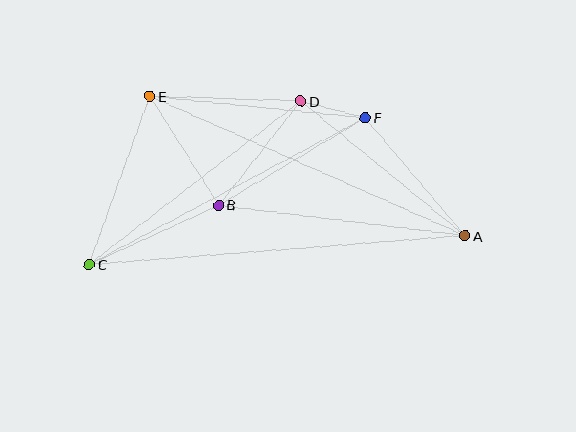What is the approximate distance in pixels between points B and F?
The distance between B and F is approximately 170 pixels.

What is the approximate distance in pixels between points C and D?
The distance between C and D is approximately 267 pixels.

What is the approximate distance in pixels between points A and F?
The distance between A and F is approximately 155 pixels.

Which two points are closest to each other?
Points D and F are closest to each other.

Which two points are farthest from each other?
Points A and C are farthest from each other.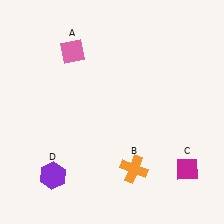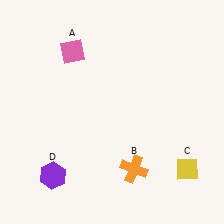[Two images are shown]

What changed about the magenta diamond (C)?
In Image 1, C is magenta. In Image 2, it changed to yellow.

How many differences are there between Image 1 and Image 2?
There is 1 difference between the two images.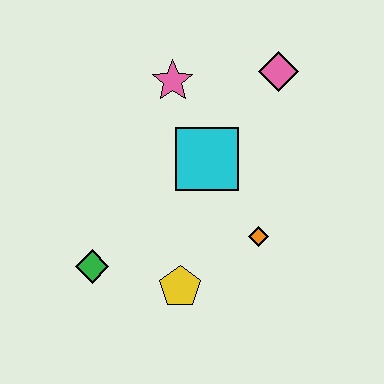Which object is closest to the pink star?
The cyan square is closest to the pink star.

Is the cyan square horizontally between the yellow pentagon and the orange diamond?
Yes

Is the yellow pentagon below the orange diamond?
Yes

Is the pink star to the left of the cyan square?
Yes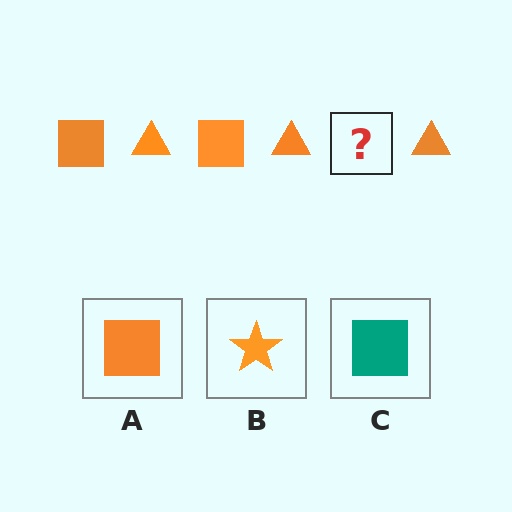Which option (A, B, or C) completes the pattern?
A.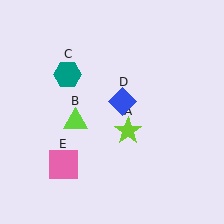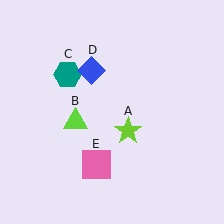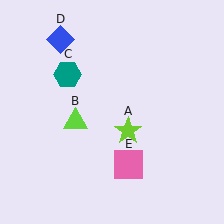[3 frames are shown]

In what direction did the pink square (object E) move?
The pink square (object E) moved right.